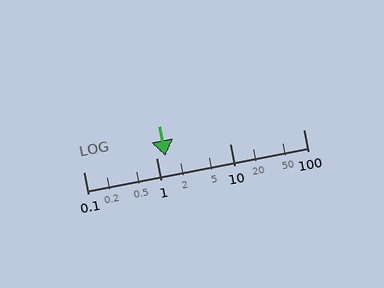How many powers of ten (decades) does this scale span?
The scale spans 3 decades, from 0.1 to 100.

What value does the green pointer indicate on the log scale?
The pointer indicates approximately 1.3.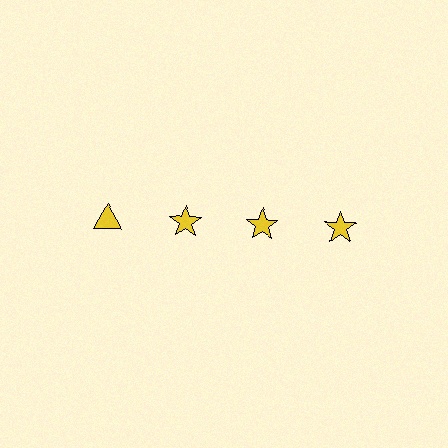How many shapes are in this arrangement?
There are 4 shapes arranged in a grid pattern.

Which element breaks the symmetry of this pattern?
The yellow triangle in the top row, leftmost column breaks the symmetry. All other shapes are yellow stars.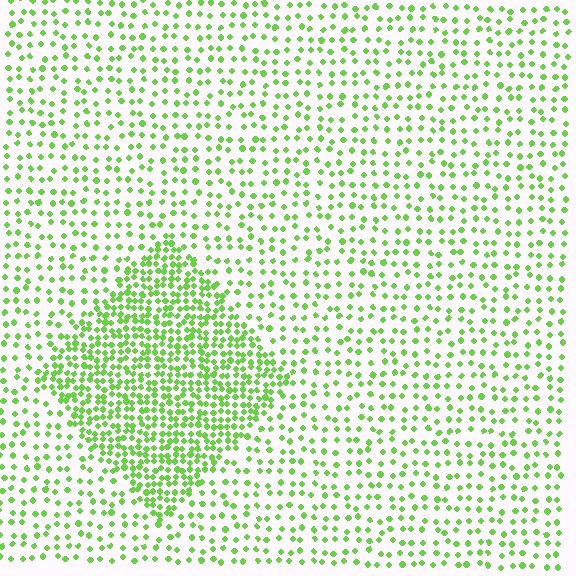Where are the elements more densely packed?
The elements are more densely packed inside the diamond boundary.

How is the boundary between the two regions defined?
The boundary is defined by a change in element density (approximately 2.3x ratio). All elements are the same color, size, and shape.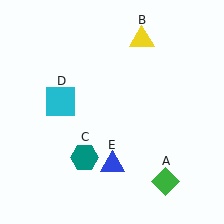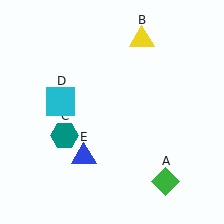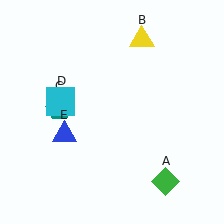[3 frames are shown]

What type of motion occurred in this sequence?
The teal hexagon (object C), blue triangle (object E) rotated clockwise around the center of the scene.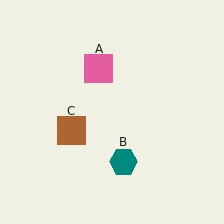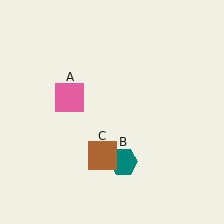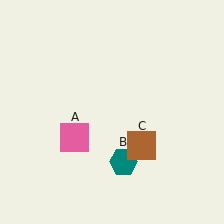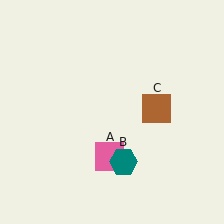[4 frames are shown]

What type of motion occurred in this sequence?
The pink square (object A), brown square (object C) rotated counterclockwise around the center of the scene.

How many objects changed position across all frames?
2 objects changed position: pink square (object A), brown square (object C).